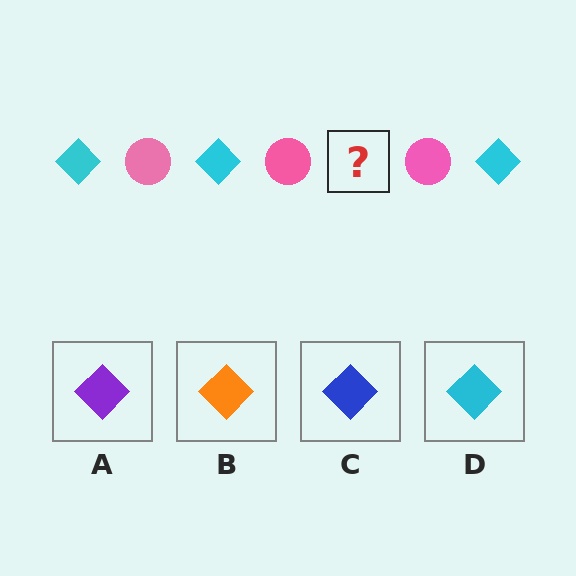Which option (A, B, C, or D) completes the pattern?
D.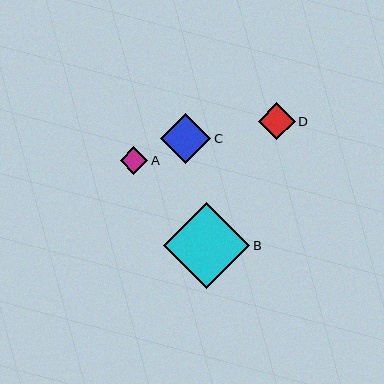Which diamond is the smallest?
Diamond A is the smallest with a size of approximately 28 pixels.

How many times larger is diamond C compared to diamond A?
Diamond C is approximately 1.8 times the size of diamond A.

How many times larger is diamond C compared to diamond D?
Diamond C is approximately 1.4 times the size of diamond D.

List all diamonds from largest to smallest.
From largest to smallest: B, C, D, A.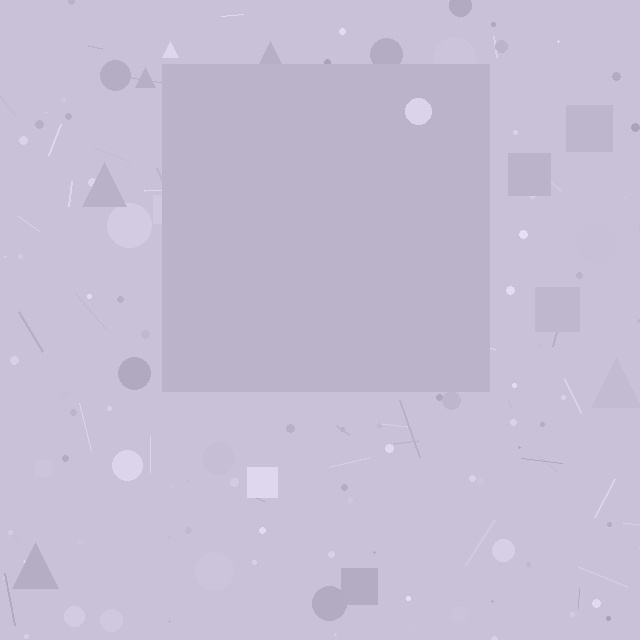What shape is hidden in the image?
A square is hidden in the image.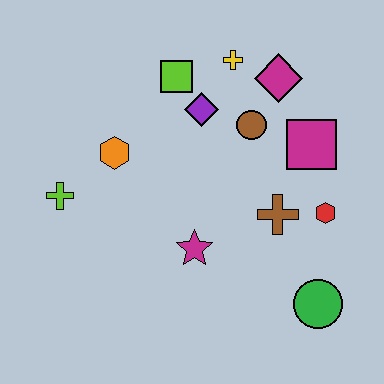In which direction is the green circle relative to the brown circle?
The green circle is below the brown circle.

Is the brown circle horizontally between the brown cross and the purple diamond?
Yes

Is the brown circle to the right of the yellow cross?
Yes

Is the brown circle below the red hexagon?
No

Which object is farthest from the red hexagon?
The lime cross is farthest from the red hexagon.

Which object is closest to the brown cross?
The red hexagon is closest to the brown cross.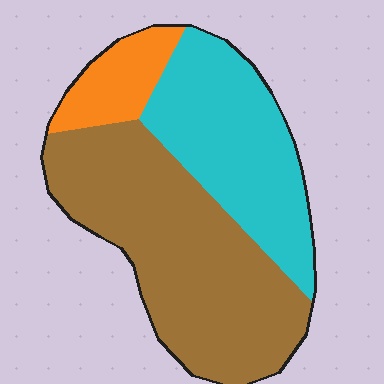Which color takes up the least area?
Orange, at roughly 10%.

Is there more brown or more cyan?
Brown.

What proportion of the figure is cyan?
Cyan covers 35% of the figure.